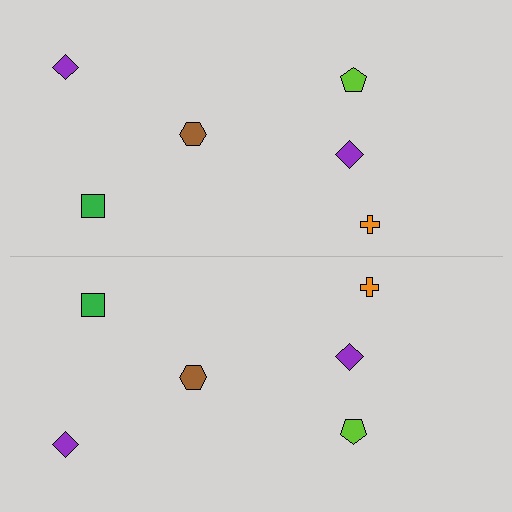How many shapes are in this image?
There are 12 shapes in this image.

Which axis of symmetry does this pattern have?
The pattern has a horizontal axis of symmetry running through the center of the image.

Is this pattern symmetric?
Yes, this pattern has bilateral (reflection) symmetry.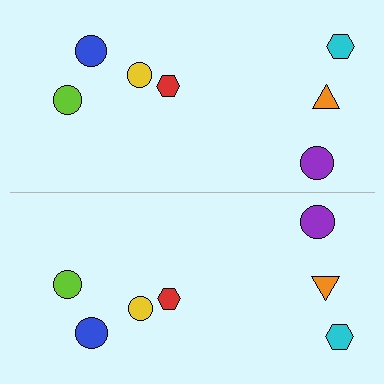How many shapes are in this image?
There are 14 shapes in this image.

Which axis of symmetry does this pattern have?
The pattern has a horizontal axis of symmetry running through the center of the image.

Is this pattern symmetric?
Yes, this pattern has bilateral (reflection) symmetry.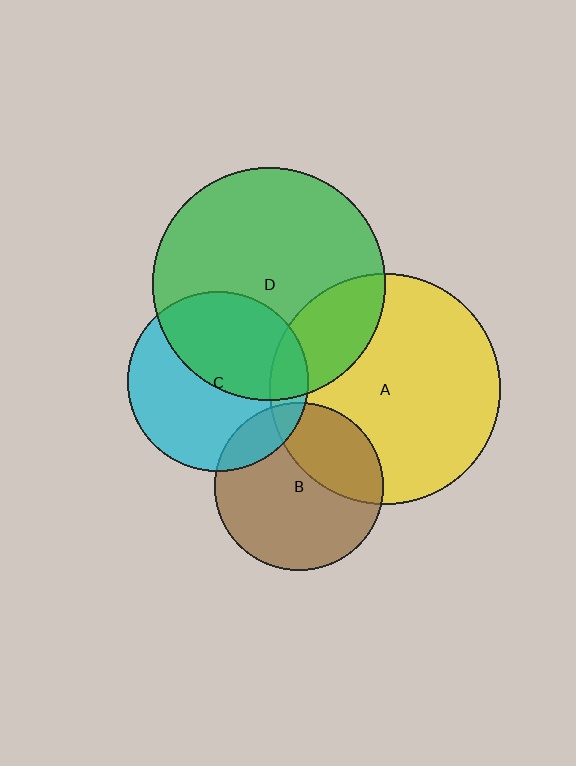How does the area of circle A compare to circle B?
Approximately 1.9 times.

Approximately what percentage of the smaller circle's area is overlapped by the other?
Approximately 10%.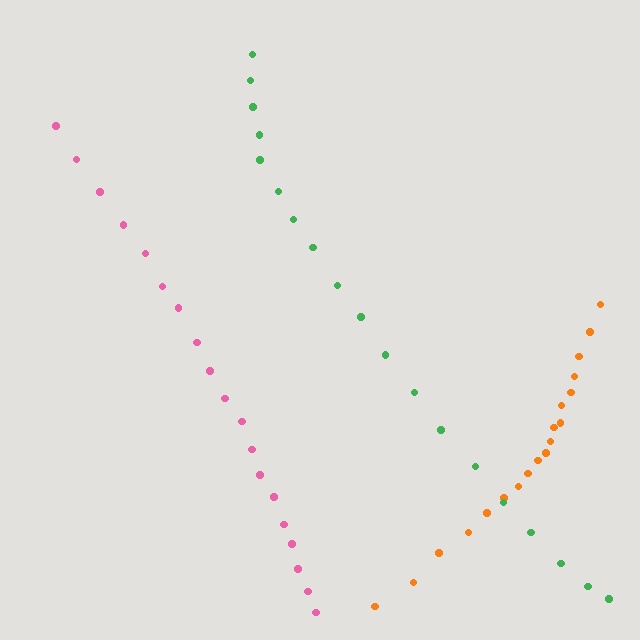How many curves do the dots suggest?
There are 3 distinct paths.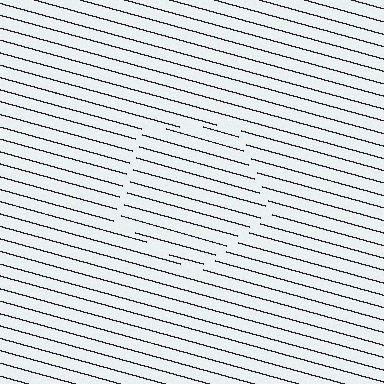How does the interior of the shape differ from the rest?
The interior of the shape contains the same grating, shifted by half a period — the contour is defined by the phase discontinuity where line-ends from the inner and outer gratings abut.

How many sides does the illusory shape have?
5 sides — the line-ends trace a pentagon.